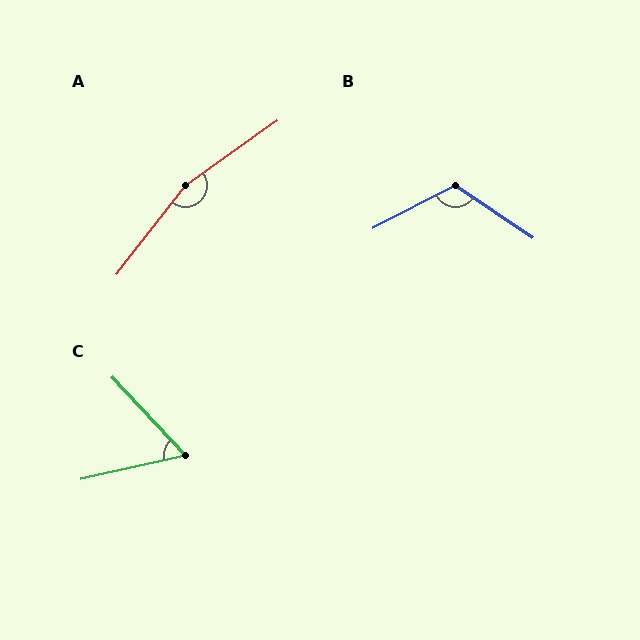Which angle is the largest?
A, at approximately 163 degrees.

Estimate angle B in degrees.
Approximately 119 degrees.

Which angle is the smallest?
C, at approximately 59 degrees.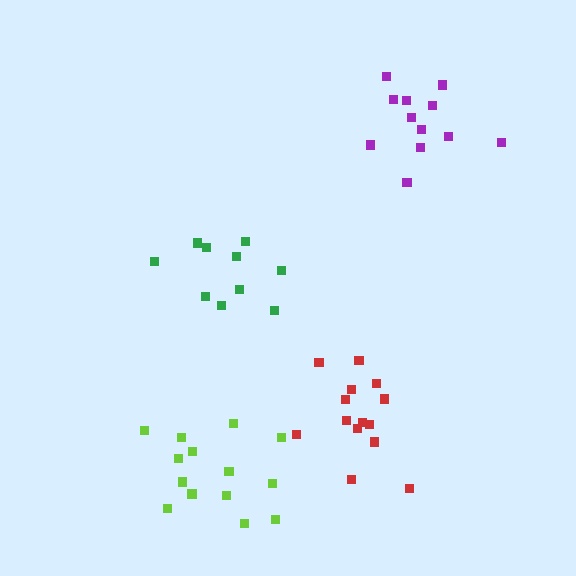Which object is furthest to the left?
The lime cluster is leftmost.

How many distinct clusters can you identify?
There are 4 distinct clusters.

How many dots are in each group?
Group 1: 12 dots, Group 2: 14 dots, Group 3: 10 dots, Group 4: 14 dots (50 total).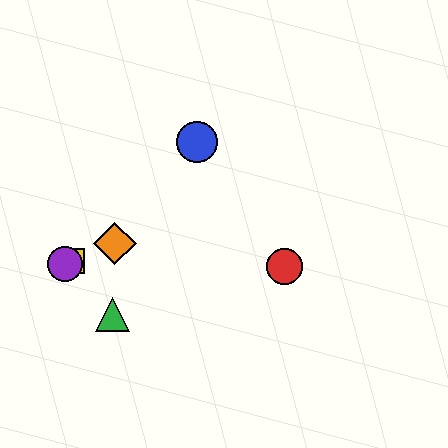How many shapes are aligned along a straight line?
3 shapes (the yellow square, the purple circle, the orange diamond) are aligned along a straight line.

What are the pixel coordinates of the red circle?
The red circle is at (285, 267).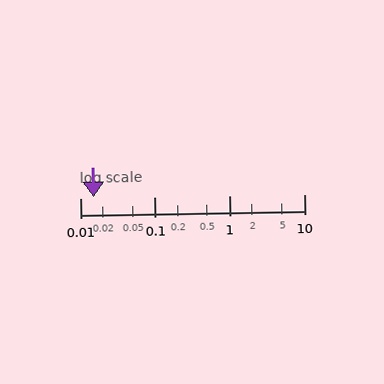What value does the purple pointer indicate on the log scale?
The pointer indicates approximately 0.015.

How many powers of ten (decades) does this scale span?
The scale spans 3 decades, from 0.01 to 10.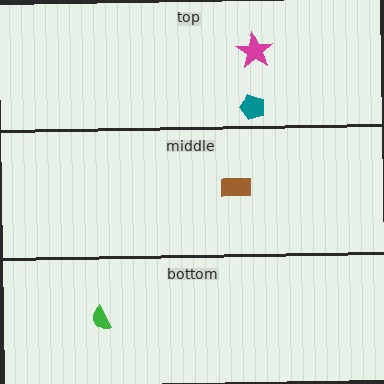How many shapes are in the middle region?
1.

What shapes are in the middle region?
The brown rectangle.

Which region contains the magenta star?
The top region.